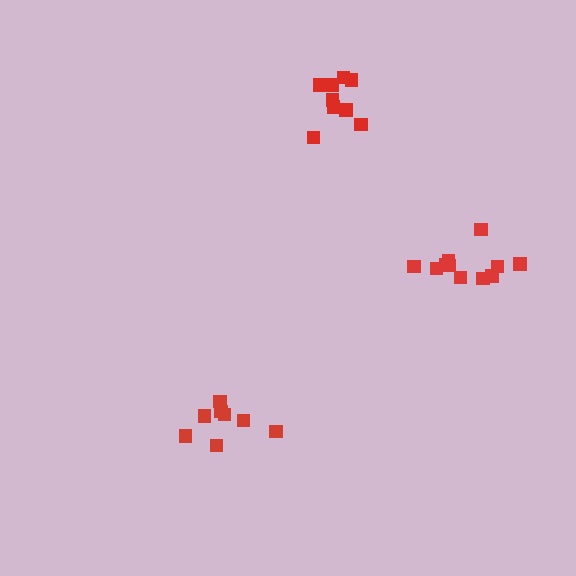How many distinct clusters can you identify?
There are 3 distinct clusters.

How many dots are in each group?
Group 1: 9 dots, Group 2: 8 dots, Group 3: 12 dots (29 total).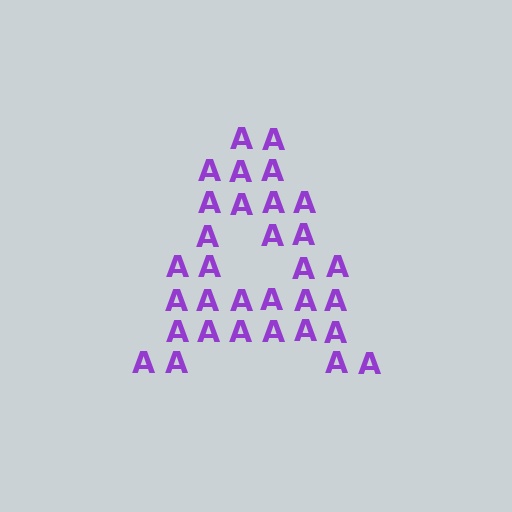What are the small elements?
The small elements are letter A's.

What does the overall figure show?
The overall figure shows the letter A.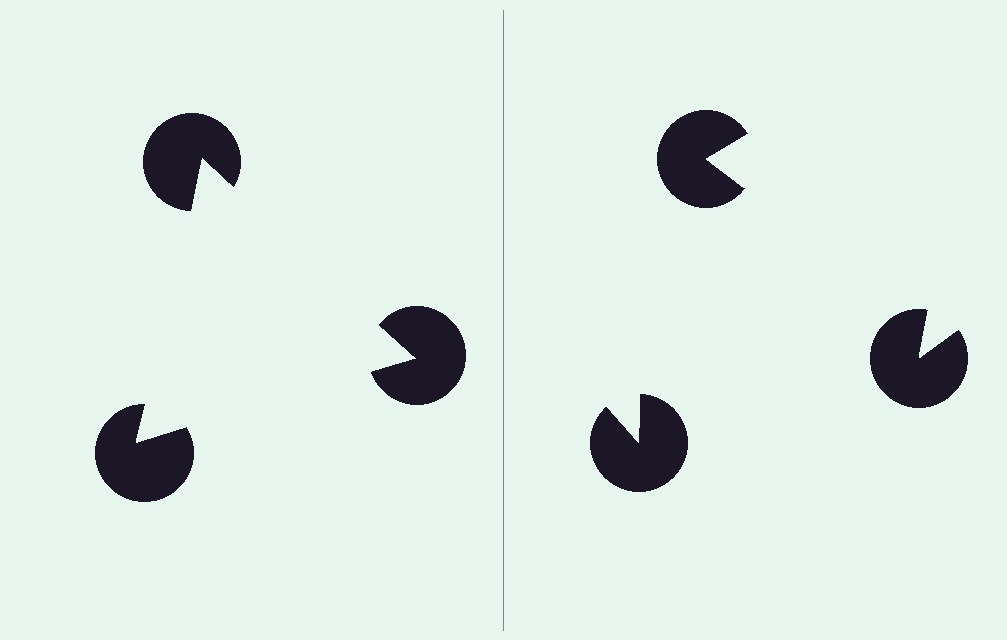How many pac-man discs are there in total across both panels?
6 — 3 on each side.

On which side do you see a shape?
An illusory triangle appears on the left side. On the right side the wedge cuts are rotated, so no coherent shape forms.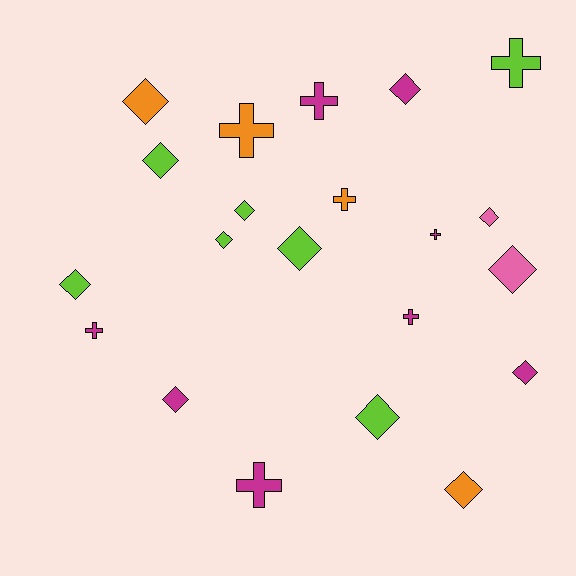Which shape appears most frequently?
Diamond, with 13 objects.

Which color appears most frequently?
Magenta, with 8 objects.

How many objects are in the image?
There are 21 objects.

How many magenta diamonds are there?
There are 3 magenta diamonds.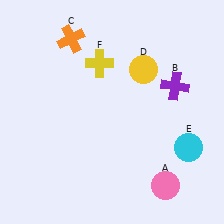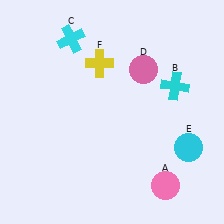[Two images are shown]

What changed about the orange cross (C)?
In Image 1, C is orange. In Image 2, it changed to cyan.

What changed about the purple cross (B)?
In Image 1, B is purple. In Image 2, it changed to cyan.